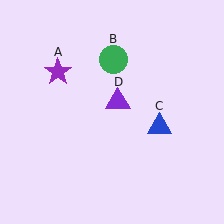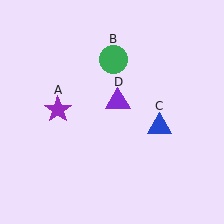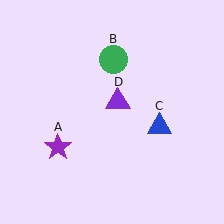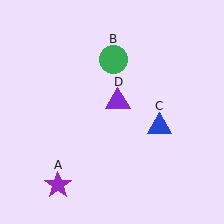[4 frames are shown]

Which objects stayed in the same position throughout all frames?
Green circle (object B) and blue triangle (object C) and purple triangle (object D) remained stationary.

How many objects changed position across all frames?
1 object changed position: purple star (object A).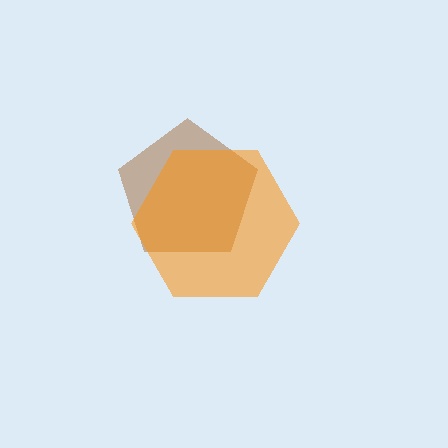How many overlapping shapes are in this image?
There are 2 overlapping shapes in the image.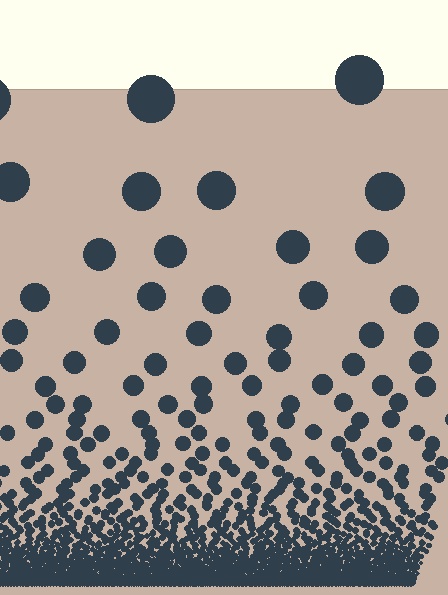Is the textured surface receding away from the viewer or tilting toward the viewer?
The surface appears to tilt toward the viewer. Texture elements get larger and sparser toward the top.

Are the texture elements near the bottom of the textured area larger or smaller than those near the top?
Smaller. The gradient is inverted — elements near the bottom are smaller and denser.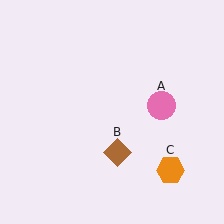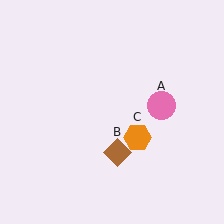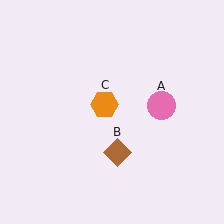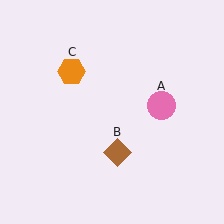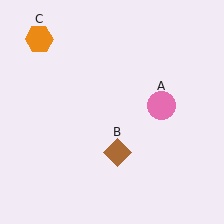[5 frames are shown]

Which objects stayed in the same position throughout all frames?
Pink circle (object A) and brown diamond (object B) remained stationary.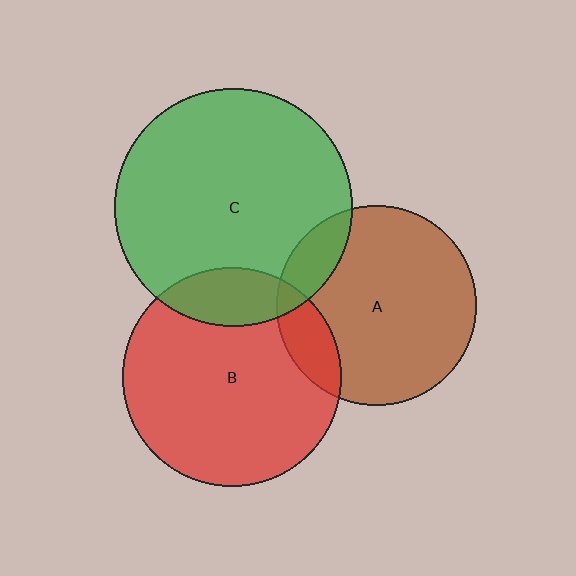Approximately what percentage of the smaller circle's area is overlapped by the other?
Approximately 15%.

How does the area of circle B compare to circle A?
Approximately 1.2 times.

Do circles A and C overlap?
Yes.